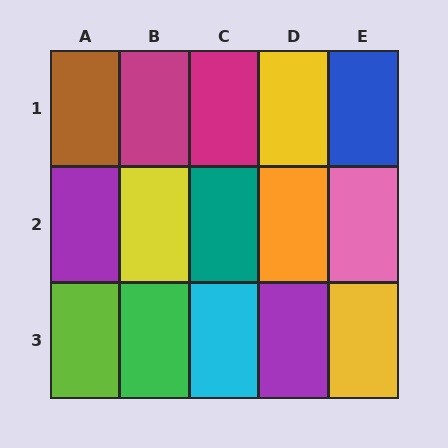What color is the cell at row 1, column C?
Magenta.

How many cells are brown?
1 cell is brown.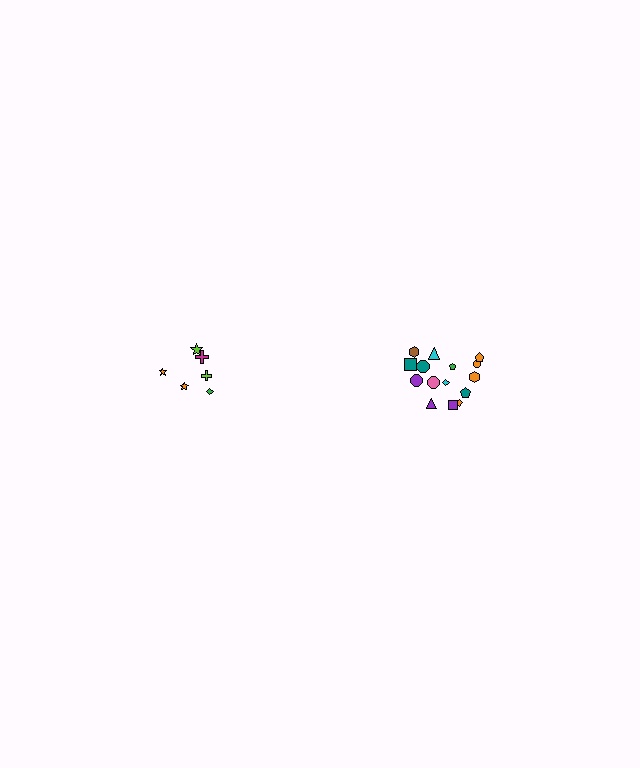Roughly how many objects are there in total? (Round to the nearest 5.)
Roughly 20 objects in total.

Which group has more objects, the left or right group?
The right group.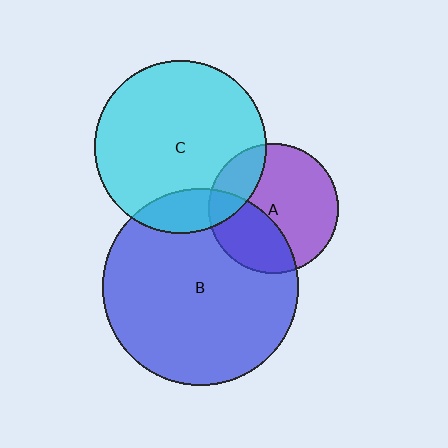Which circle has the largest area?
Circle B (blue).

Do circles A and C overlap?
Yes.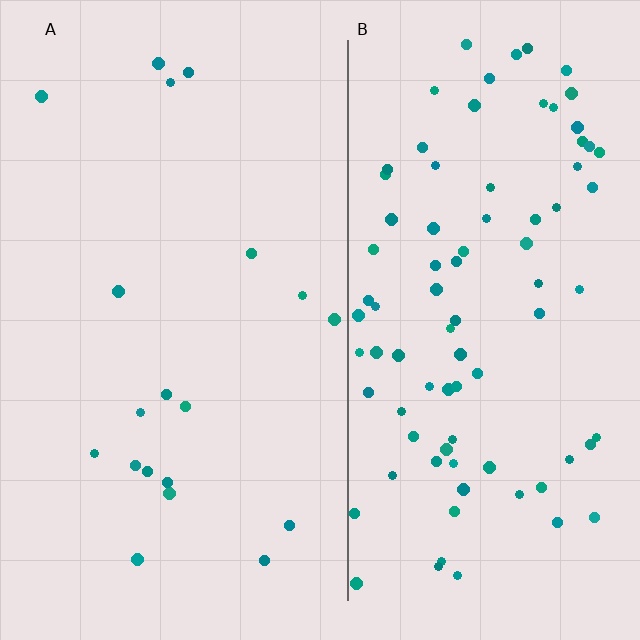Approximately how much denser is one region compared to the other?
Approximately 4.6× — region B over region A.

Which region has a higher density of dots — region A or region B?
B (the right).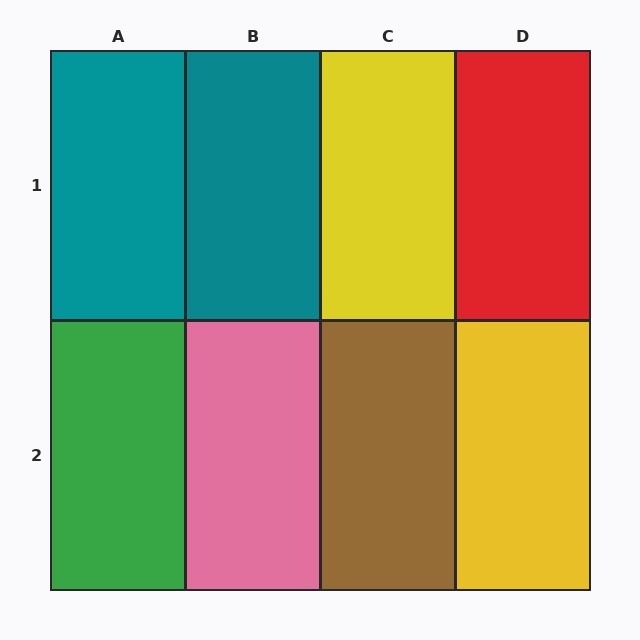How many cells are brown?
1 cell is brown.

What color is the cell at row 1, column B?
Teal.